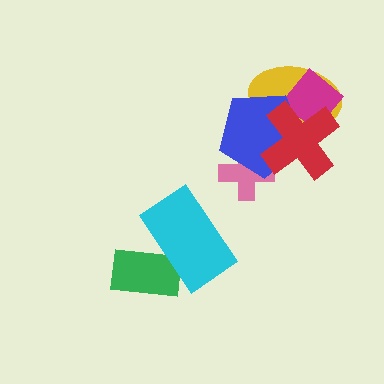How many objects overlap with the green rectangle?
1 object overlaps with the green rectangle.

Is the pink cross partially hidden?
Yes, it is partially covered by another shape.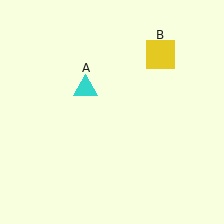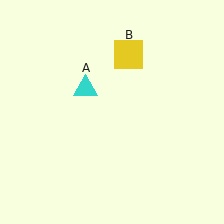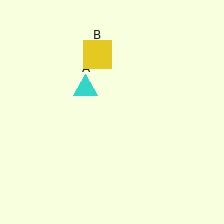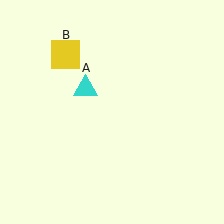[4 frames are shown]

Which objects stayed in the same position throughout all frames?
Cyan triangle (object A) remained stationary.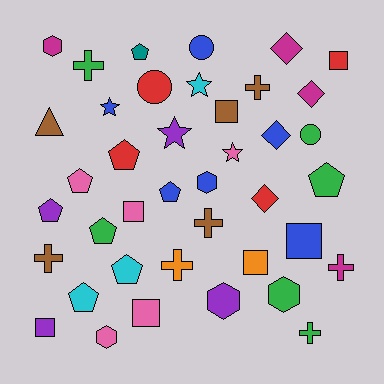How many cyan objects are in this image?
There are 3 cyan objects.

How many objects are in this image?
There are 40 objects.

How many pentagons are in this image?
There are 9 pentagons.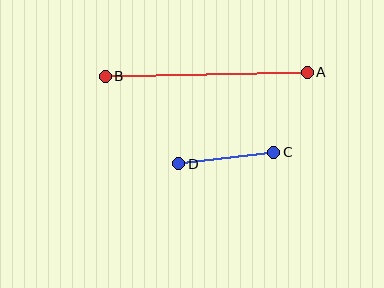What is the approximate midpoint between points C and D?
The midpoint is at approximately (226, 158) pixels.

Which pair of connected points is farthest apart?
Points A and B are farthest apart.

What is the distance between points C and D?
The distance is approximately 96 pixels.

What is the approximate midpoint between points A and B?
The midpoint is at approximately (206, 74) pixels.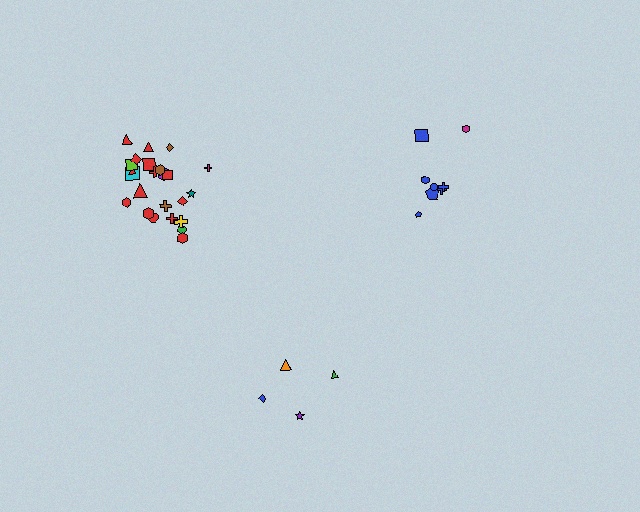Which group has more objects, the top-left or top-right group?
The top-left group.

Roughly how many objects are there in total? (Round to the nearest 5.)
Roughly 35 objects in total.